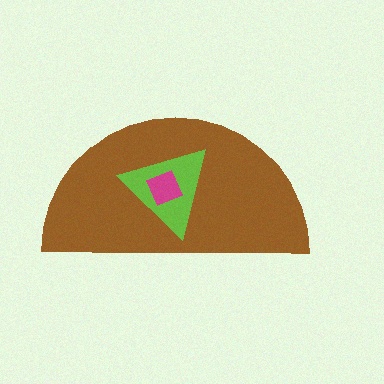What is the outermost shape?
The brown semicircle.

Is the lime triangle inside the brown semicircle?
Yes.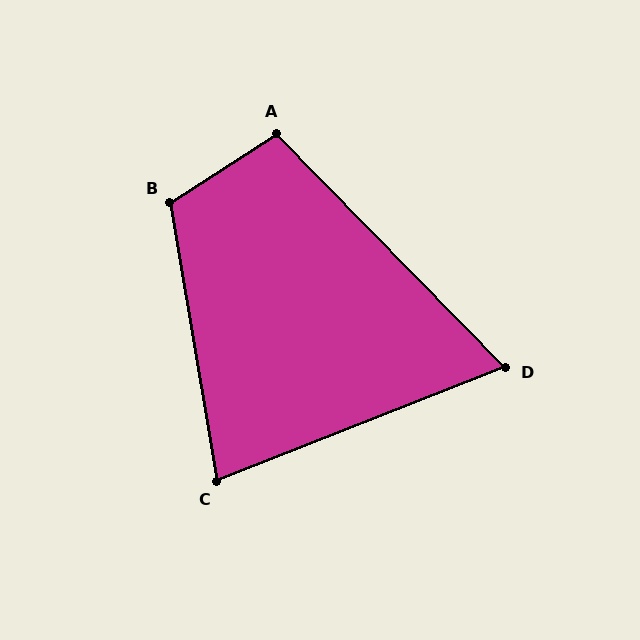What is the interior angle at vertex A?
Approximately 102 degrees (obtuse).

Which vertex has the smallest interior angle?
D, at approximately 67 degrees.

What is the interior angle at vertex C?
Approximately 78 degrees (acute).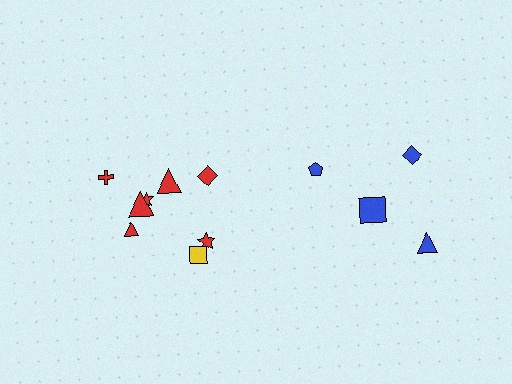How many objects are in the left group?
There are 8 objects.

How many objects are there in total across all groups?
There are 12 objects.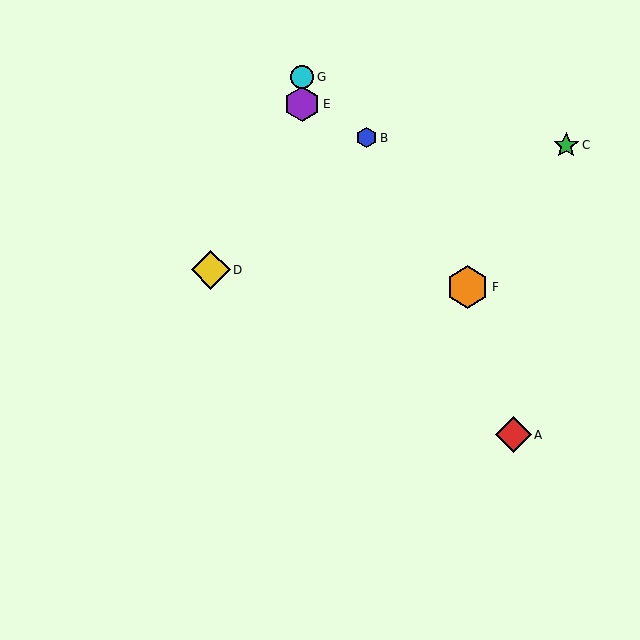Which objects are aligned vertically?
Objects E, G are aligned vertically.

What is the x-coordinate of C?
Object C is at x≈566.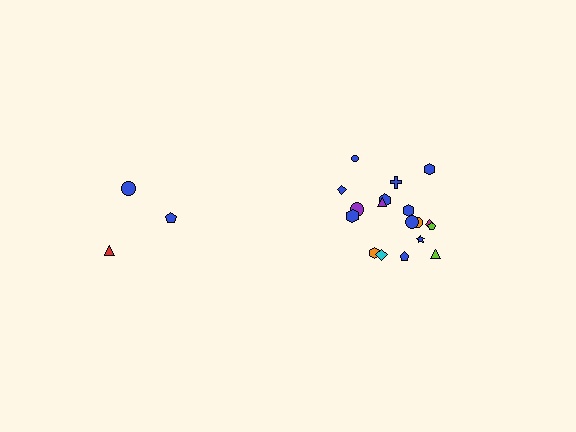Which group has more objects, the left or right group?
The right group.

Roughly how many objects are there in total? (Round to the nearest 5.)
Roughly 20 objects in total.